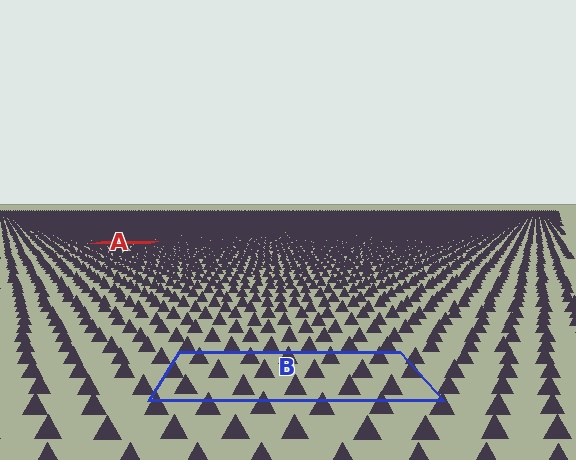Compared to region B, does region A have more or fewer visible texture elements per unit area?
Region A has more texture elements per unit area — they are packed more densely because it is farther away.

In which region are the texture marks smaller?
The texture marks are smaller in region A, because it is farther away.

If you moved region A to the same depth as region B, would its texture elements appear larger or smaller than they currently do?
They would appear larger. At a closer depth, the same texture elements are projected at a bigger on-screen size.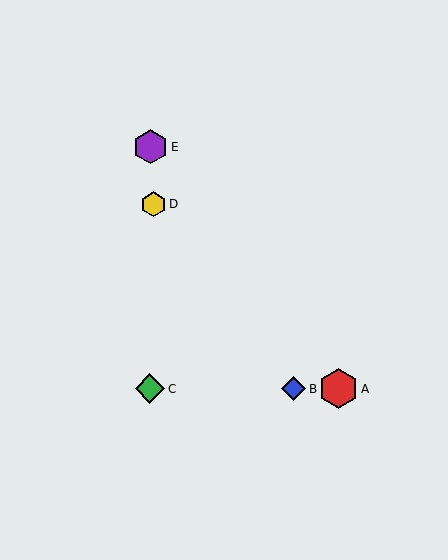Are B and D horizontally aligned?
No, B is at y≈389 and D is at y≈204.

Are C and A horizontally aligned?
Yes, both are at y≈389.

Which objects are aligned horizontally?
Objects A, B, C are aligned horizontally.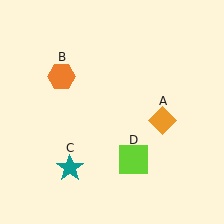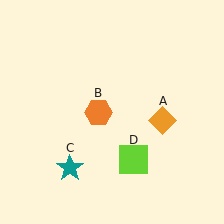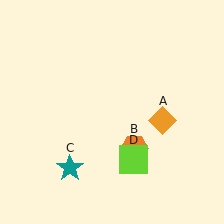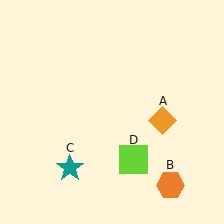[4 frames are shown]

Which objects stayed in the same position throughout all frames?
Orange diamond (object A) and teal star (object C) and lime square (object D) remained stationary.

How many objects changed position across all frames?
1 object changed position: orange hexagon (object B).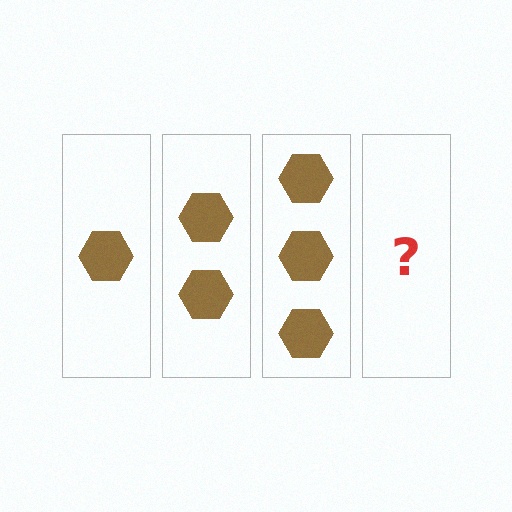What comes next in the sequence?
The next element should be 4 hexagons.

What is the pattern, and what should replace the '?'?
The pattern is that each step adds one more hexagon. The '?' should be 4 hexagons.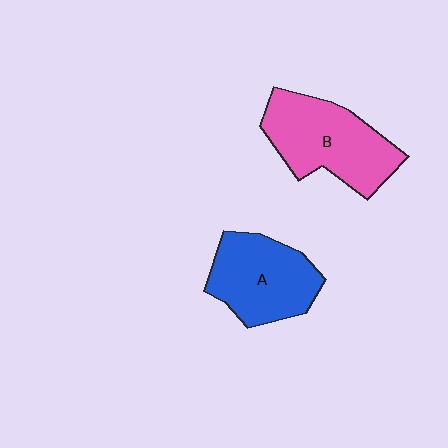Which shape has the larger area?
Shape B (pink).